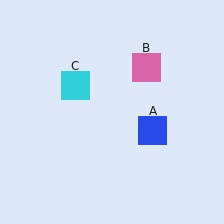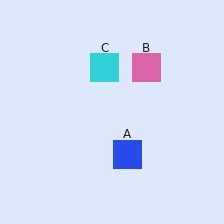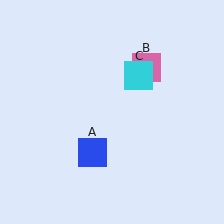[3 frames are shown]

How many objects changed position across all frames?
2 objects changed position: blue square (object A), cyan square (object C).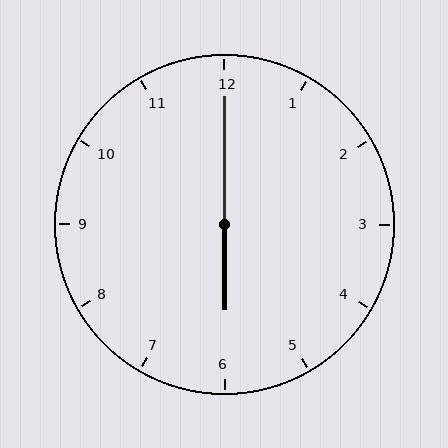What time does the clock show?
6:00.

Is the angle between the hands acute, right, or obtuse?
It is obtuse.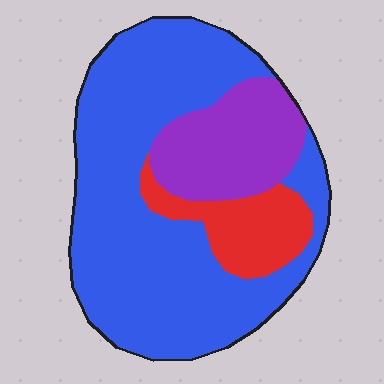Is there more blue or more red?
Blue.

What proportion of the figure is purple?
Purple covers around 20% of the figure.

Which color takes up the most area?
Blue, at roughly 65%.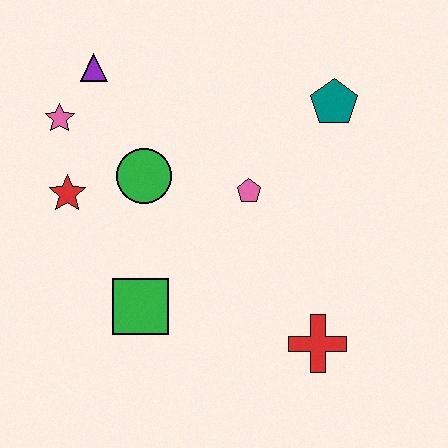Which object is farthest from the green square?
The teal pentagon is farthest from the green square.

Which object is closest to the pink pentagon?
The green circle is closest to the pink pentagon.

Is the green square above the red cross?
Yes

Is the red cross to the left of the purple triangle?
No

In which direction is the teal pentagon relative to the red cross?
The teal pentagon is above the red cross.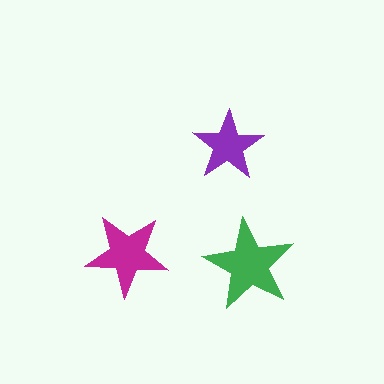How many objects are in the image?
There are 3 objects in the image.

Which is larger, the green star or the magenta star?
The green one.